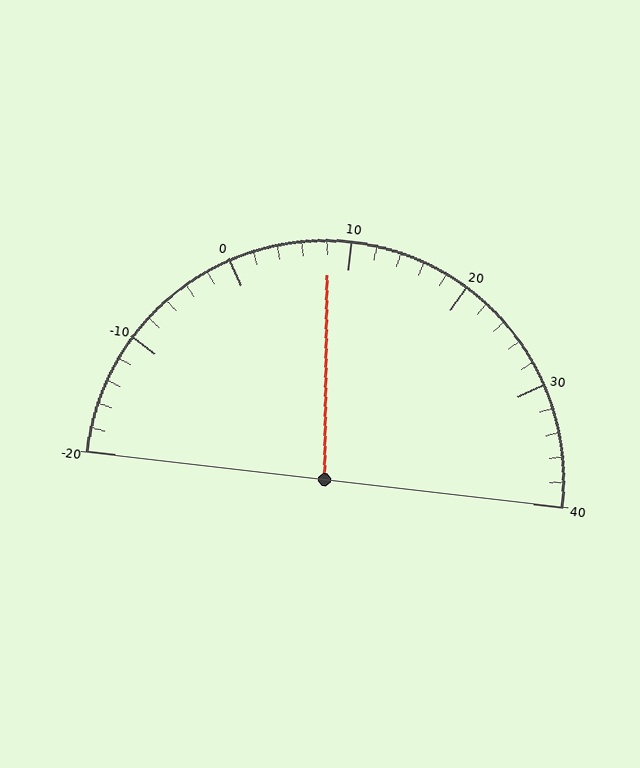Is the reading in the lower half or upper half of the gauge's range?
The reading is in the lower half of the range (-20 to 40).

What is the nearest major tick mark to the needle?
The nearest major tick mark is 10.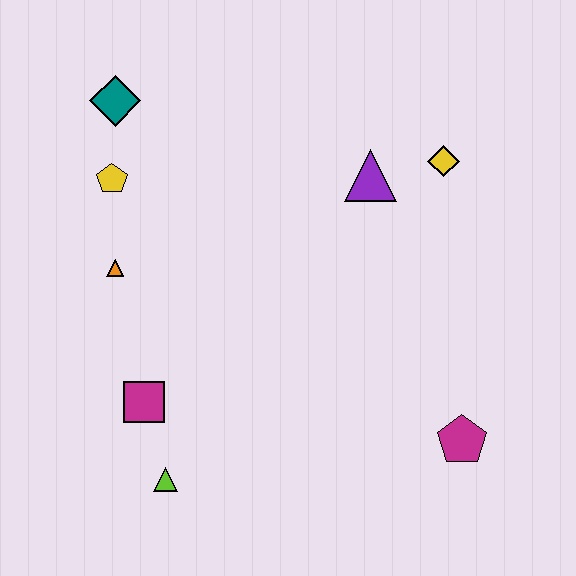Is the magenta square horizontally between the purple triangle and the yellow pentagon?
Yes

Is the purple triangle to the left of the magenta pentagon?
Yes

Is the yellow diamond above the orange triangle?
Yes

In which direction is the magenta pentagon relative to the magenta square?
The magenta pentagon is to the right of the magenta square.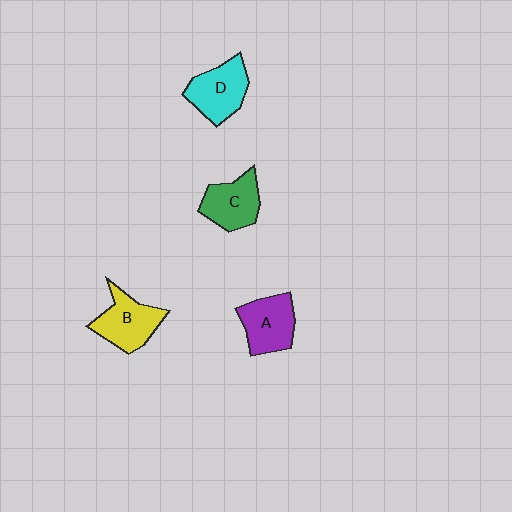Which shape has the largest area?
Shape B (yellow).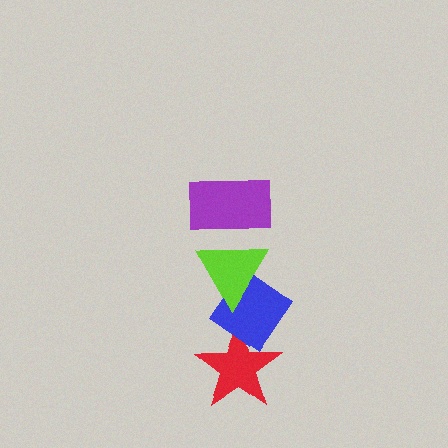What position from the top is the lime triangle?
The lime triangle is 2nd from the top.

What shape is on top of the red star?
The blue diamond is on top of the red star.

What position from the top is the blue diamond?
The blue diamond is 3rd from the top.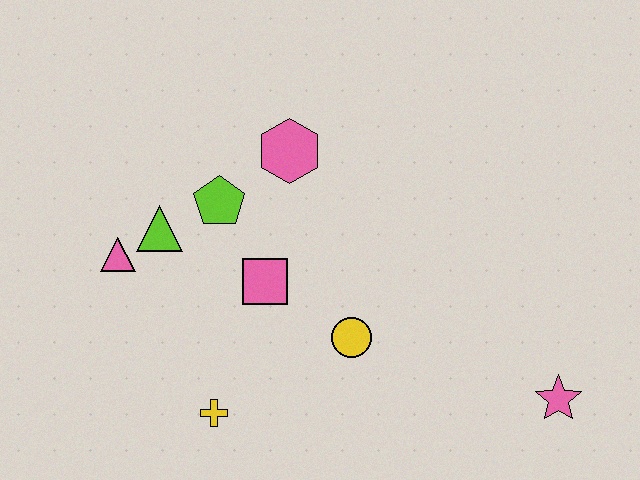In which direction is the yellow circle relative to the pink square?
The yellow circle is to the right of the pink square.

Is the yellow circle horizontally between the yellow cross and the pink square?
No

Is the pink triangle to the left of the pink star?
Yes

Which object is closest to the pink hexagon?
The lime pentagon is closest to the pink hexagon.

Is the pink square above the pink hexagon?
No